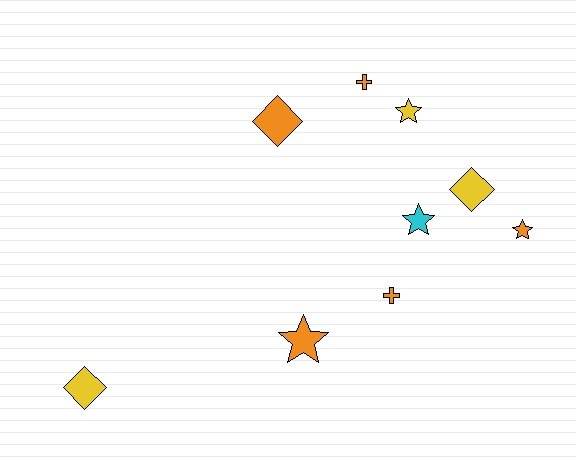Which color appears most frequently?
Orange, with 5 objects.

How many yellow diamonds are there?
There are 2 yellow diamonds.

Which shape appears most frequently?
Star, with 4 objects.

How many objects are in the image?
There are 9 objects.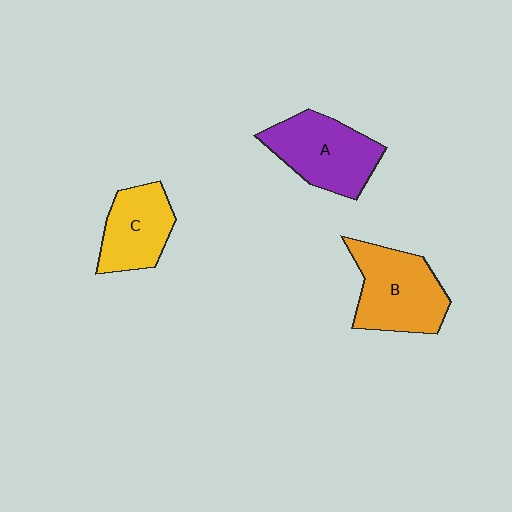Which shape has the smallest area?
Shape C (yellow).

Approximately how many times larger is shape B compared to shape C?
Approximately 1.3 times.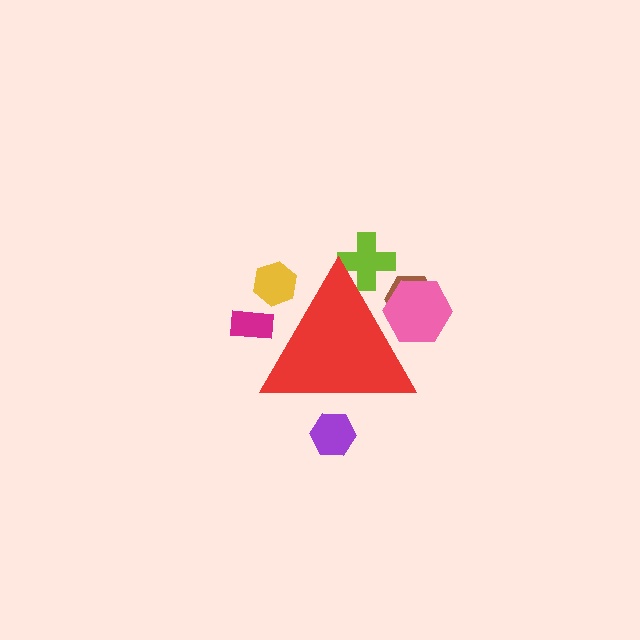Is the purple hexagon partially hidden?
Yes, the purple hexagon is partially hidden behind the red triangle.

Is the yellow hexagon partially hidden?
Yes, the yellow hexagon is partially hidden behind the red triangle.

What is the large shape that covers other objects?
A red triangle.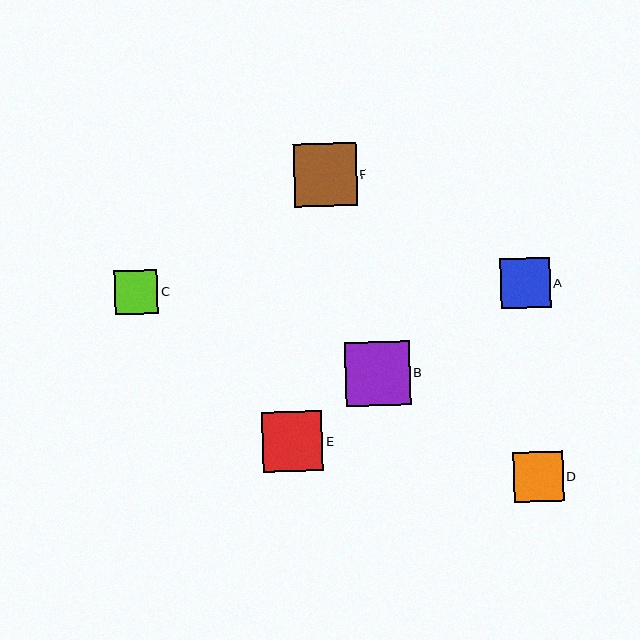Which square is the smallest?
Square C is the smallest with a size of approximately 44 pixels.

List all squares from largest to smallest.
From largest to smallest: B, F, E, D, A, C.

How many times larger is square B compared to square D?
Square B is approximately 1.3 times the size of square D.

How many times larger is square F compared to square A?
Square F is approximately 1.3 times the size of square A.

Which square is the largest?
Square B is the largest with a size of approximately 64 pixels.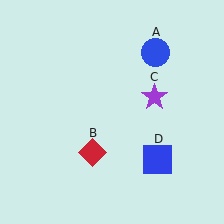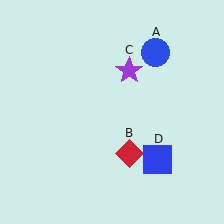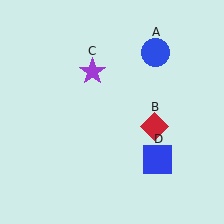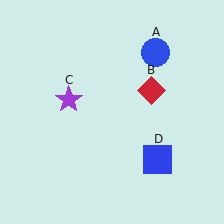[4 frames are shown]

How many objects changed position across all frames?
2 objects changed position: red diamond (object B), purple star (object C).